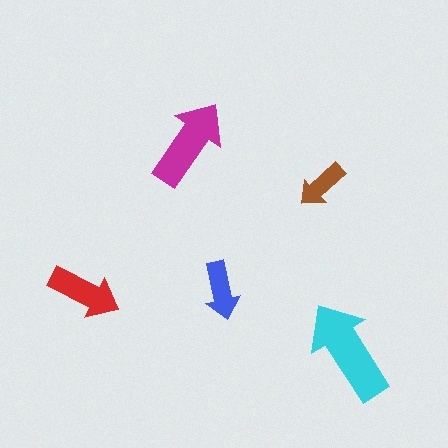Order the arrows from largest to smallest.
the cyan one, the magenta one, the red one, the blue one, the brown one.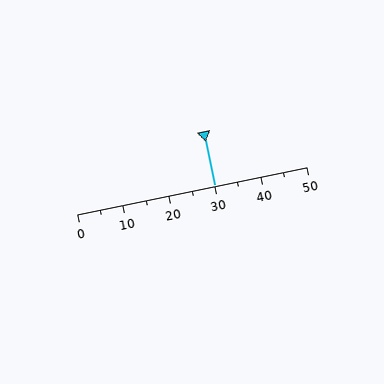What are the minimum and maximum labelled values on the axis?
The axis runs from 0 to 50.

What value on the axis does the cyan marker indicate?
The marker indicates approximately 30.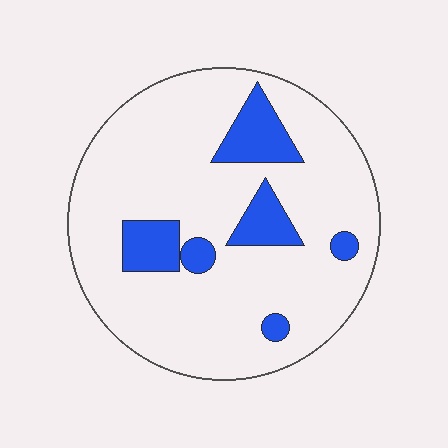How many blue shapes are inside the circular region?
6.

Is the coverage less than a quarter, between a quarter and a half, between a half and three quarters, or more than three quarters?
Less than a quarter.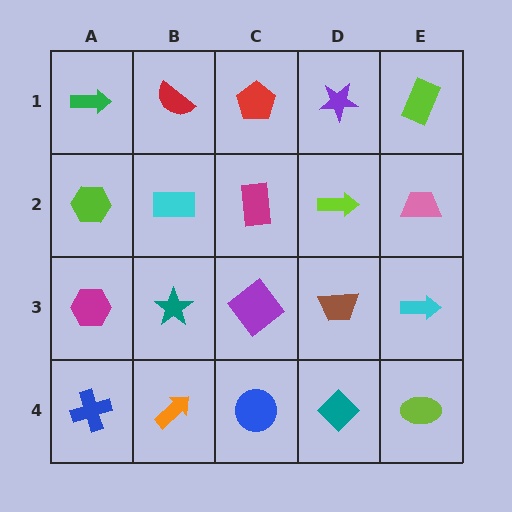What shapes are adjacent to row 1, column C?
A magenta rectangle (row 2, column C), a red semicircle (row 1, column B), a purple star (row 1, column D).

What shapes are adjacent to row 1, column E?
A pink trapezoid (row 2, column E), a purple star (row 1, column D).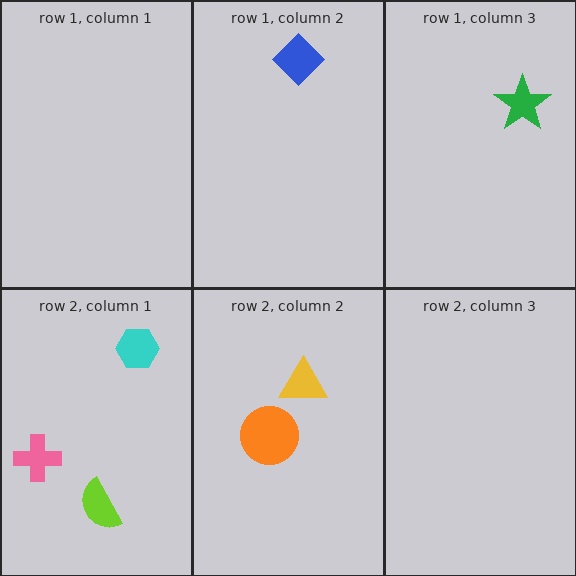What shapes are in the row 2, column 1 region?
The lime semicircle, the cyan hexagon, the pink cross.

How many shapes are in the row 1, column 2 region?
1.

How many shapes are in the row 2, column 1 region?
3.